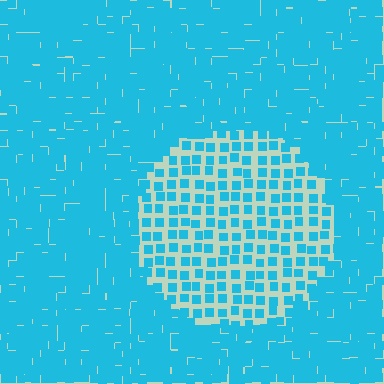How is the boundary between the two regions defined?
The boundary is defined by a change in element density (approximately 2.5x ratio). All elements are the same color, size, and shape.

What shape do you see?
I see a circle.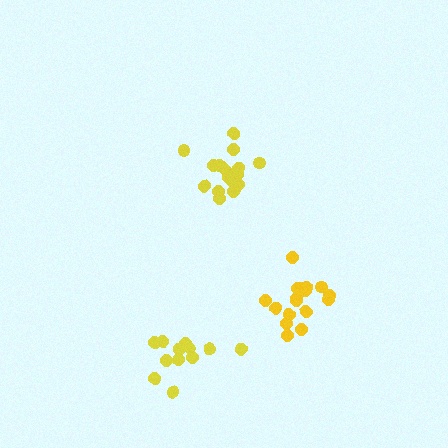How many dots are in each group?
Group 1: 12 dots, Group 2: 17 dots, Group 3: 17 dots (46 total).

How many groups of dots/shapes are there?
There are 3 groups.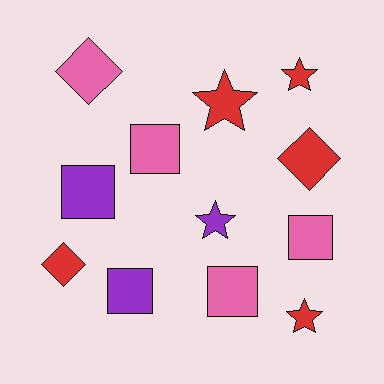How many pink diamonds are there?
There is 1 pink diamond.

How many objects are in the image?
There are 12 objects.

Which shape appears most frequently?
Square, with 5 objects.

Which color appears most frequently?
Red, with 5 objects.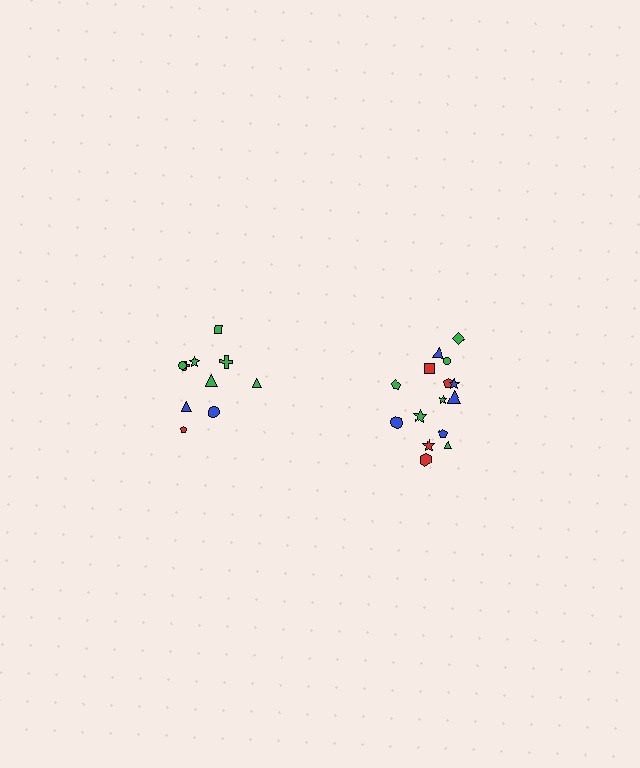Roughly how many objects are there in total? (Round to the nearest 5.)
Roughly 25 objects in total.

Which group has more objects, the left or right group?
The right group.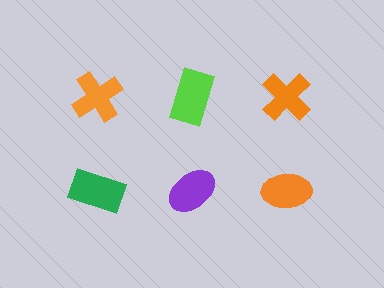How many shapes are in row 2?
3 shapes.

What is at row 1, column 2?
A lime rectangle.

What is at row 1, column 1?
An orange cross.